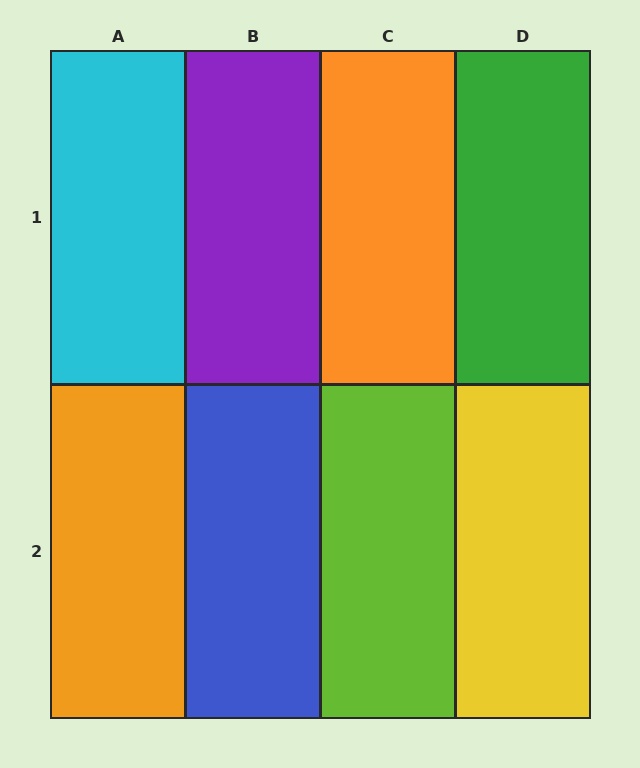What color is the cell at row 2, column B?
Blue.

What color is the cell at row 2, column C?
Lime.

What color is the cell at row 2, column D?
Yellow.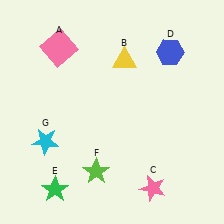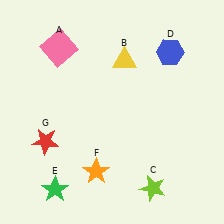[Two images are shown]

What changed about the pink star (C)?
In Image 1, C is pink. In Image 2, it changed to lime.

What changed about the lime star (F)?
In Image 1, F is lime. In Image 2, it changed to orange.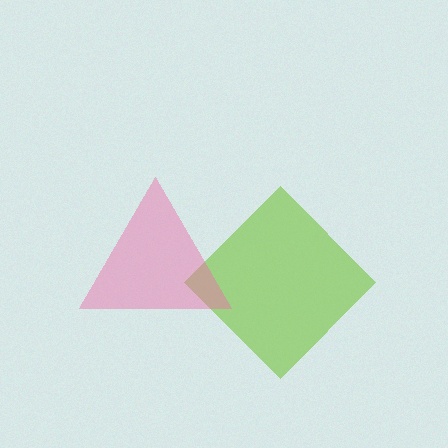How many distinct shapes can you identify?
There are 2 distinct shapes: a lime diamond, a pink triangle.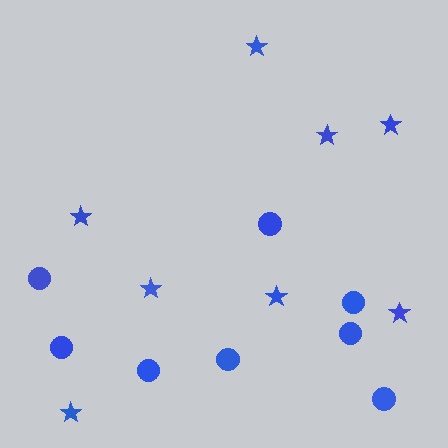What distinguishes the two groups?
There are 2 groups: one group of stars (8) and one group of circles (8).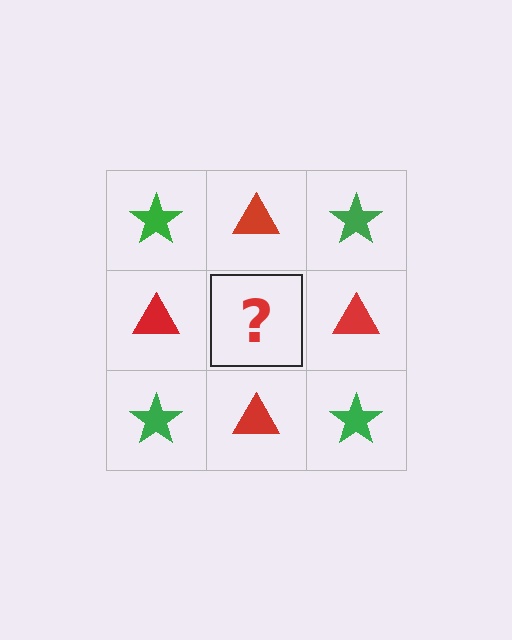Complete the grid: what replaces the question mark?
The question mark should be replaced with a green star.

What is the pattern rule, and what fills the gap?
The rule is that it alternates green star and red triangle in a checkerboard pattern. The gap should be filled with a green star.